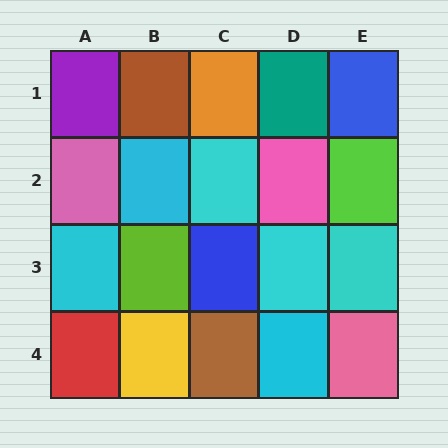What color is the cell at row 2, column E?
Lime.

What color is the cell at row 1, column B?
Brown.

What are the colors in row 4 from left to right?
Red, yellow, brown, cyan, pink.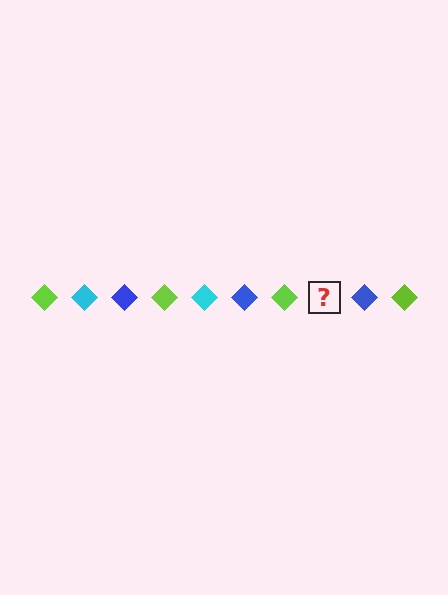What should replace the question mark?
The question mark should be replaced with a cyan diamond.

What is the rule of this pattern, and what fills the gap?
The rule is that the pattern cycles through lime, cyan, blue diamonds. The gap should be filled with a cyan diamond.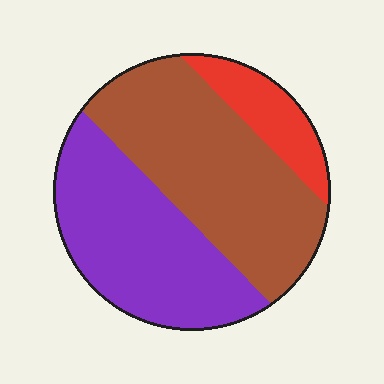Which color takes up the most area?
Brown, at roughly 45%.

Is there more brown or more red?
Brown.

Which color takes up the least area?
Red, at roughly 15%.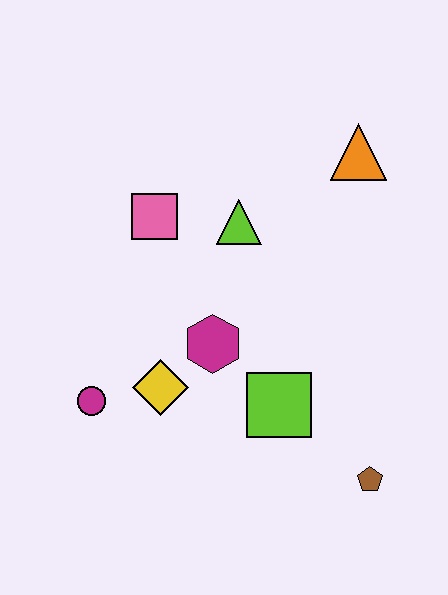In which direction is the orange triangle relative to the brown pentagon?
The orange triangle is above the brown pentagon.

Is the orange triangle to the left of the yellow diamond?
No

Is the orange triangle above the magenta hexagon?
Yes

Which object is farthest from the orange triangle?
The magenta circle is farthest from the orange triangle.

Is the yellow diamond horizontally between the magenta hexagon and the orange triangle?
No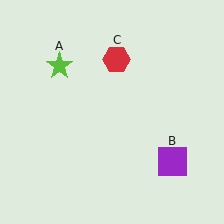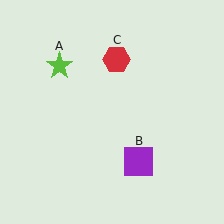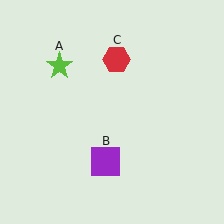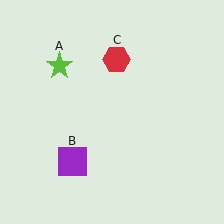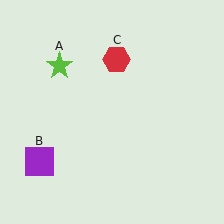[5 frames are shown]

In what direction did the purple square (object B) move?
The purple square (object B) moved left.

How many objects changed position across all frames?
1 object changed position: purple square (object B).